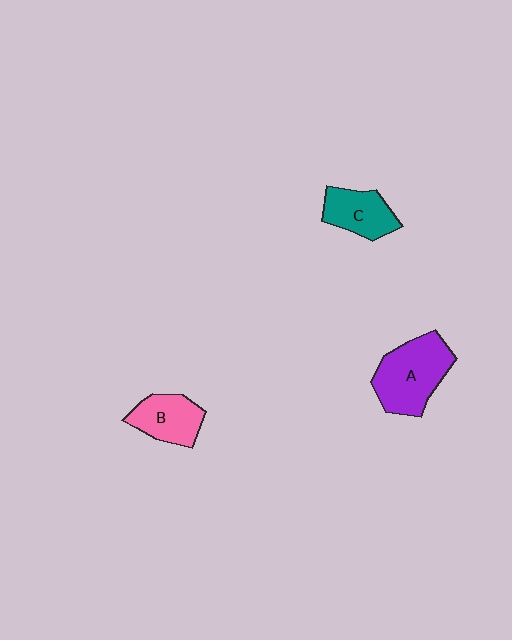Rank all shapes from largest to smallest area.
From largest to smallest: A (purple), B (pink), C (teal).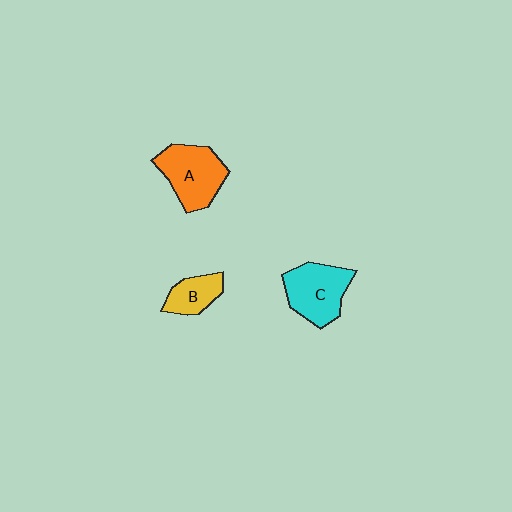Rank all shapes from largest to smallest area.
From largest to smallest: A (orange), C (cyan), B (yellow).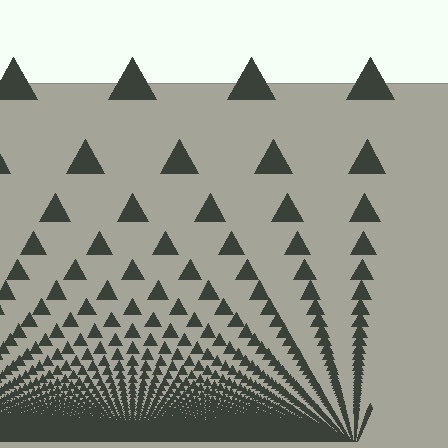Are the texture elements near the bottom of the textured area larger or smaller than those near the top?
Smaller. The gradient is inverted — elements near the bottom are smaller and denser.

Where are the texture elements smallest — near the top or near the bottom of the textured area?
Near the bottom.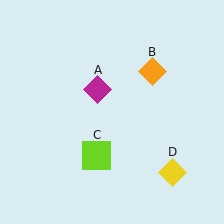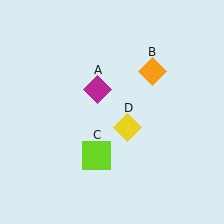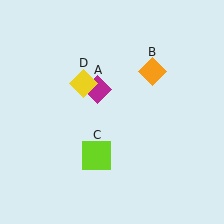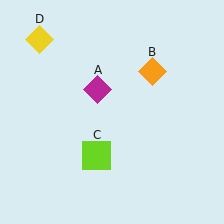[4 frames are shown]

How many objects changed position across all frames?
1 object changed position: yellow diamond (object D).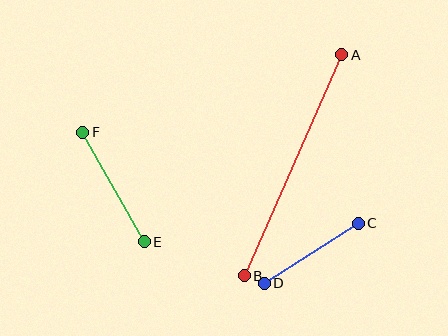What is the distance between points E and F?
The distance is approximately 126 pixels.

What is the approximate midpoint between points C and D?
The midpoint is at approximately (311, 253) pixels.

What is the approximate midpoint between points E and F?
The midpoint is at approximately (113, 187) pixels.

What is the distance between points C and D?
The distance is approximately 111 pixels.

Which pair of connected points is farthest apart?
Points A and B are farthest apart.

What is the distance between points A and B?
The distance is approximately 242 pixels.